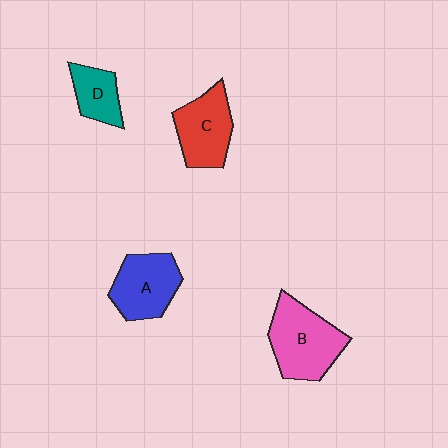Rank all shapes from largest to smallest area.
From largest to smallest: B (pink), A (blue), C (red), D (teal).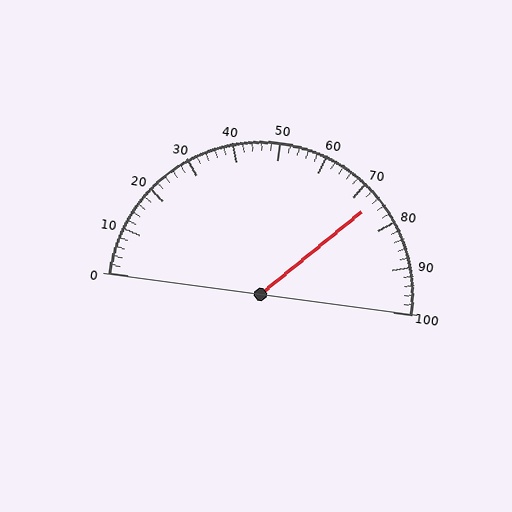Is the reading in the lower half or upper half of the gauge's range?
The reading is in the upper half of the range (0 to 100).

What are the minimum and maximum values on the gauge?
The gauge ranges from 0 to 100.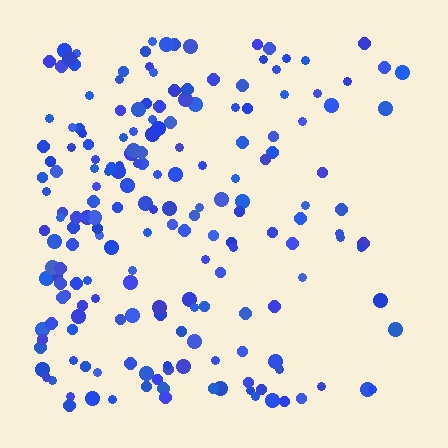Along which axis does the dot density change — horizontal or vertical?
Horizontal.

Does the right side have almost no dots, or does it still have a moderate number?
Still a moderate number, just noticeably fewer than the left.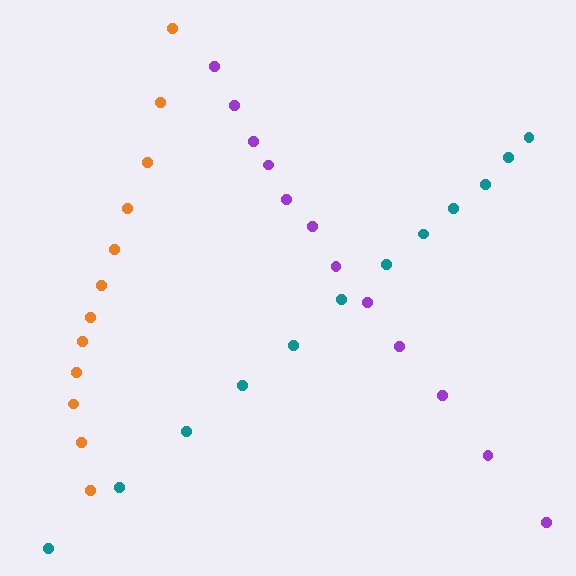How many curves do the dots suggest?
There are 3 distinct paths.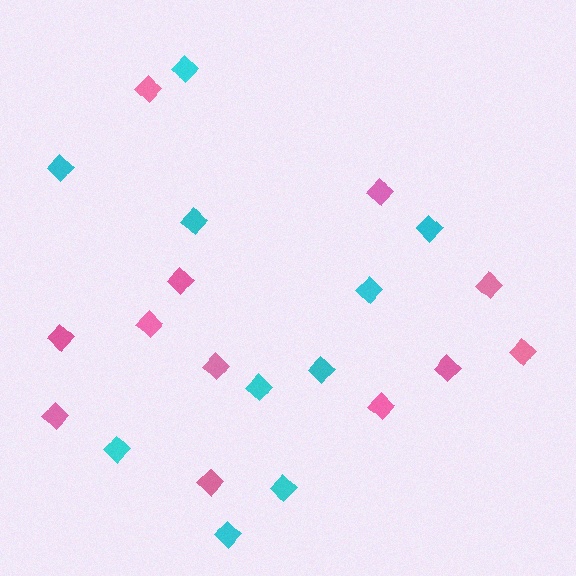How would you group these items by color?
There are 2 groups: one group of pink diamonds (12) and one group of cyan diamonds (10).